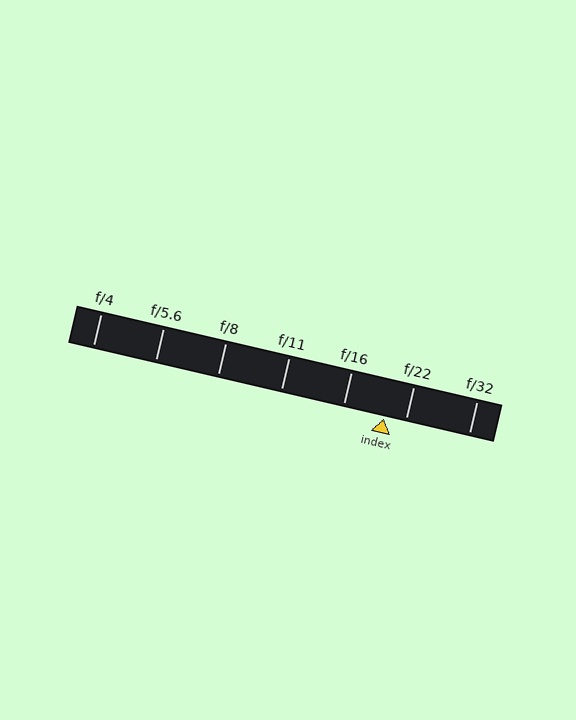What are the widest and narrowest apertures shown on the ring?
The widest aperture shown is f/4 and the narrowest is f/32.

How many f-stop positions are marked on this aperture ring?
There are 7 f-stop positions marked.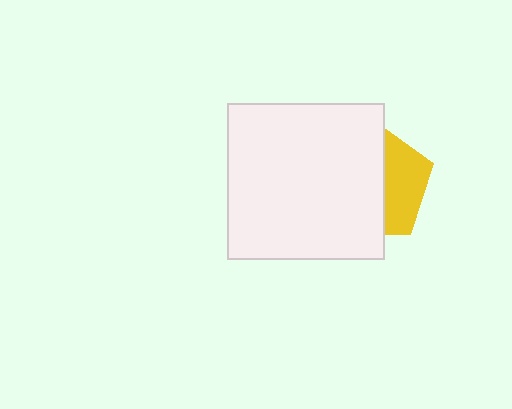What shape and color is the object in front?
The object in front is a white square.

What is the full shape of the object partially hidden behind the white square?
The partially hidden object is a yellow pentagon.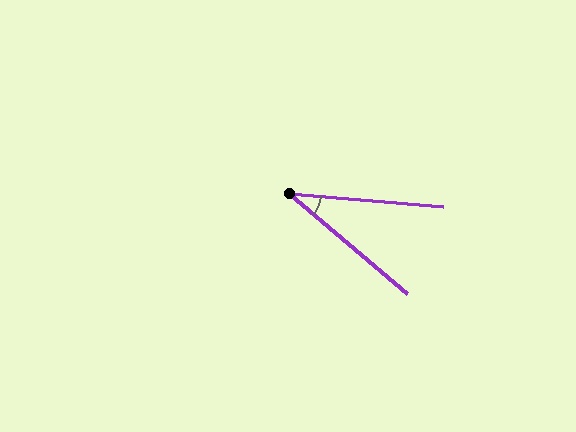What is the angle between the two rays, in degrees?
Approximately 36 degrees.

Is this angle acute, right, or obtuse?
It is acute.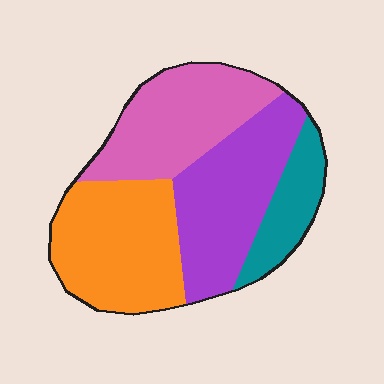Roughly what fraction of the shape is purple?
Purple covers 29% of the shape.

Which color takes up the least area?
Teal, at roughly 15%.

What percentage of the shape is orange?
Orange takes up between a quarter and a half of the shape.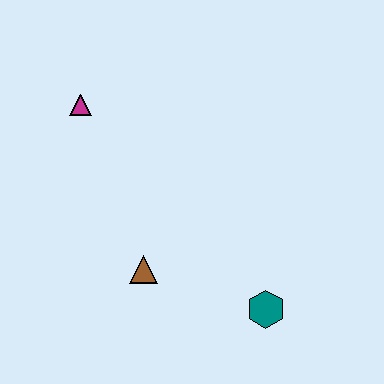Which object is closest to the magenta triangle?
The brown triangle is closest to the magenta triangle.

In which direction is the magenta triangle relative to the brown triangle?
The magenta triangle is above the brown triangle.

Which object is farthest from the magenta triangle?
The teal hexagon is farthest from the magenta triangle.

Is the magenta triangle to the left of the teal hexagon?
Yes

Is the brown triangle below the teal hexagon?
No